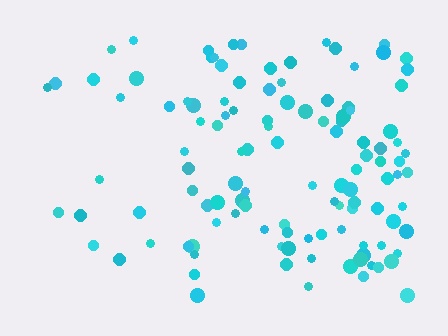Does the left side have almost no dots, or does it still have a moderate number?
Still a moderate number, just noticeably fewer than the right.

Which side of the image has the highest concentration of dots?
The right.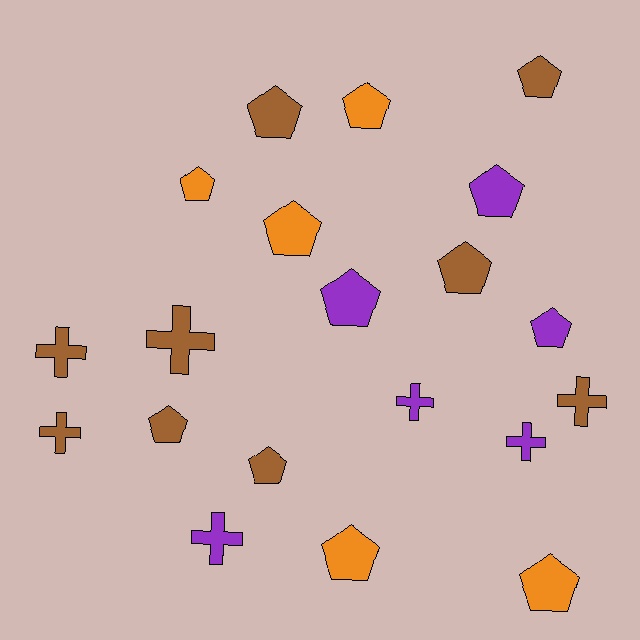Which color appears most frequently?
Brown, with 9 objects.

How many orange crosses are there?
There are no orange crosses.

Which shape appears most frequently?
Pentagon, with 13 objects.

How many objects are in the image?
There are 20 objects.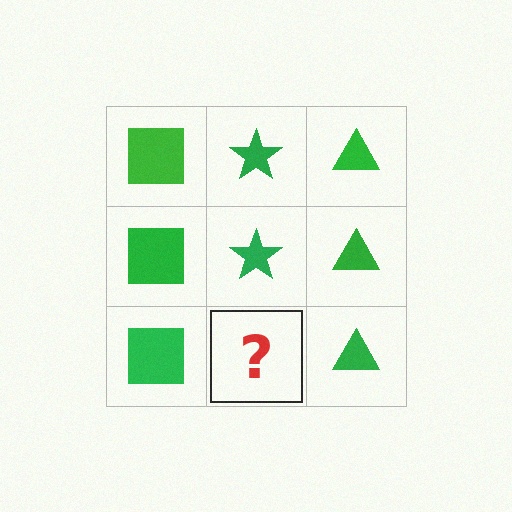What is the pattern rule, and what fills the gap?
The rule is that each column has a consistent shape. The gap should be filled with a green star.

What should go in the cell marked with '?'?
The missing cell should contain a green star.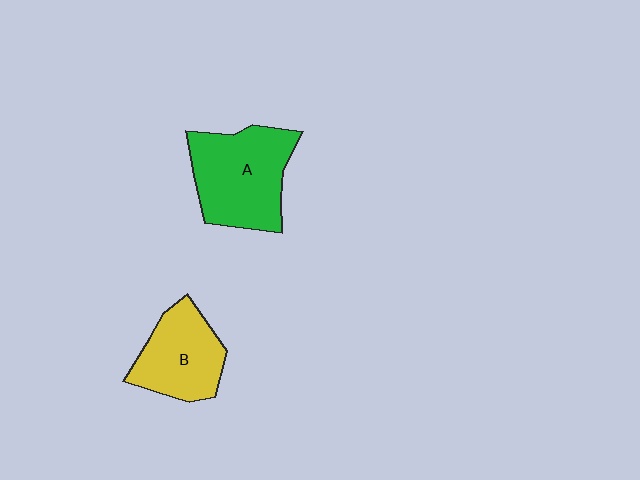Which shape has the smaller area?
Shape B (yellow).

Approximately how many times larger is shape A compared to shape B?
Approximately 1.3 times.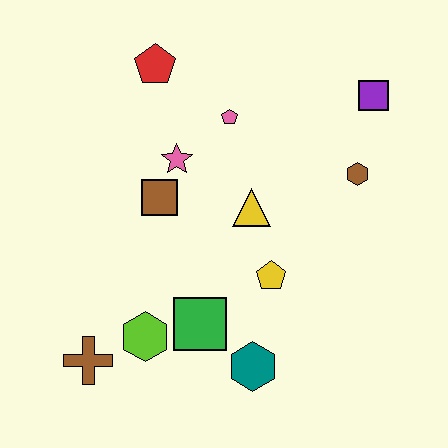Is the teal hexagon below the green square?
Yes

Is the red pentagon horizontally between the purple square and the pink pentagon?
No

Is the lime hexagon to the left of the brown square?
Yes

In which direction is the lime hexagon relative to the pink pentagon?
The lime hexagon is below the pink pentagon.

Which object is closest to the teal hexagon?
The green square is closest to the teal hexagon.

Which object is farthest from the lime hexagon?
The purple square is farthest from the lime hexagon.